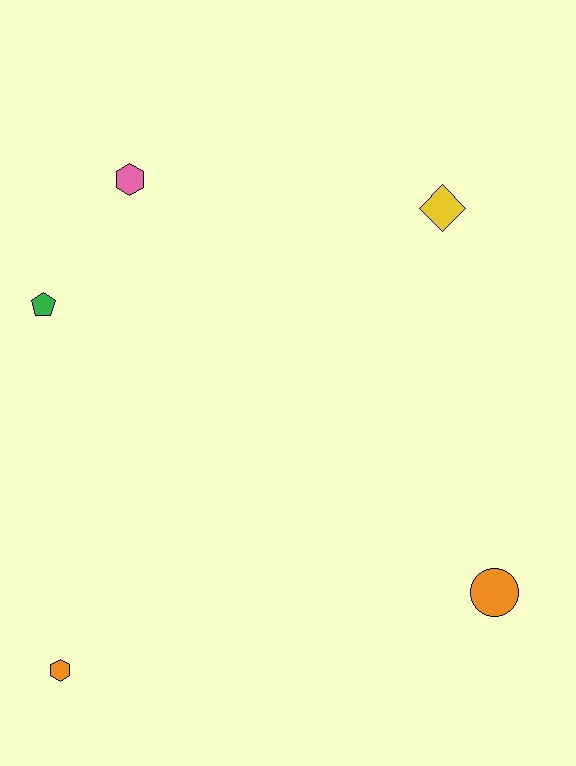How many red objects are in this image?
There are no red objects.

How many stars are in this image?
There are no stars.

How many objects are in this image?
There are 5 objects.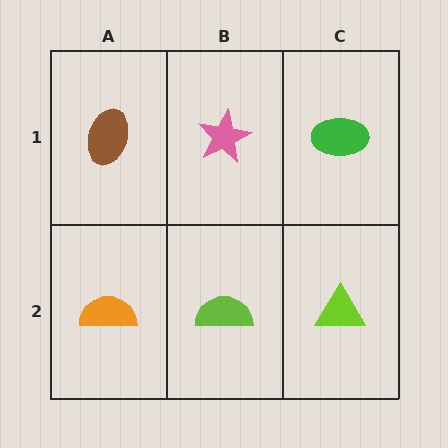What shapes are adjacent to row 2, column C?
A green ellipse (row 1, column C), a lime semicircle (row 2, column B).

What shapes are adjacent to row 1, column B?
A lime semicircle (row 2, column B), a brown ellipse (row 1, column A), a green ellipse (row 1, column C).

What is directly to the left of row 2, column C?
A lime semicircle.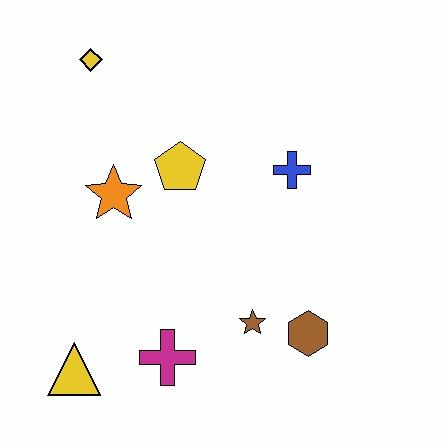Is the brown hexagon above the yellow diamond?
No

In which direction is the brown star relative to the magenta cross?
The brown star is to the right of the magenta cross.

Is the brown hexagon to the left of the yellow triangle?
No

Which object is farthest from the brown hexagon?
The yellow diamond is farthest from the brown hexagon.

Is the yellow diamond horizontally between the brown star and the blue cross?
No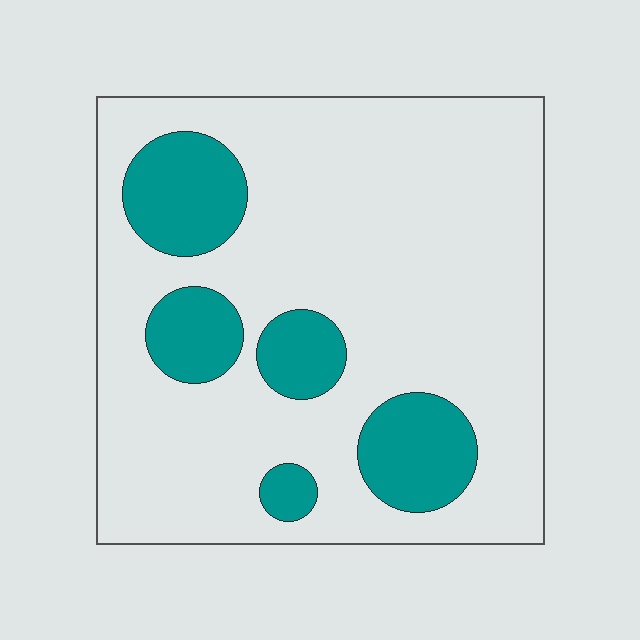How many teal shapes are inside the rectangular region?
5.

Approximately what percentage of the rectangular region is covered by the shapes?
Approximately 20%.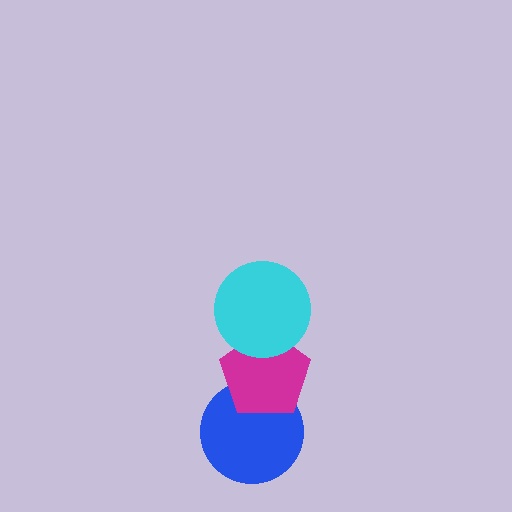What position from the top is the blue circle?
The blue circle is 3rd from the top.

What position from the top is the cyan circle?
The cyan circle is 1st from the top.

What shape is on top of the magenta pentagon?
The cyan circle is on top of the magenta pentagon.